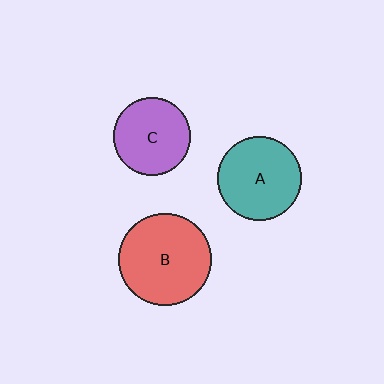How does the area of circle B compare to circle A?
Approximately 1.2 times.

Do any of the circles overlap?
No, none of the circles overlap.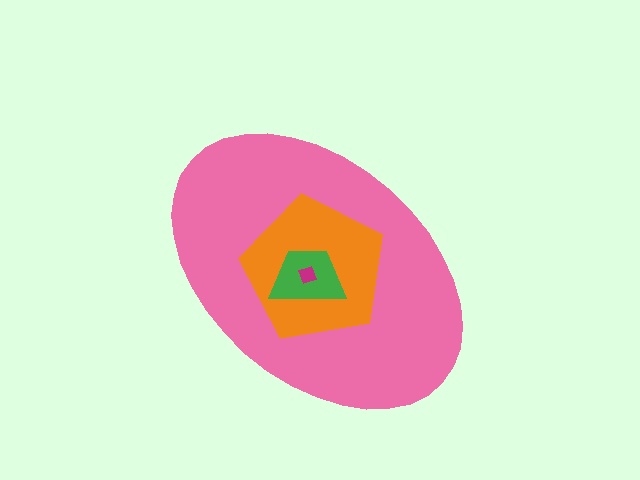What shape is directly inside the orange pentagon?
The green trapezoid.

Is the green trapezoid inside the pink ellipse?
Yes.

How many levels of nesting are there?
4.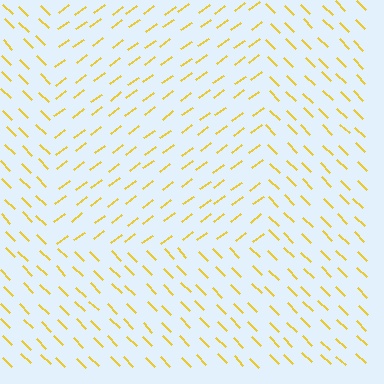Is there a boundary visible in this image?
Yes, there is a texture boundary formed by a change in line orientation.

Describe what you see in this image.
The image is filled with small yellow line segments. A rectangle region in the image has lines oriented differently from the surrounding lines, creating a visible texture boundary.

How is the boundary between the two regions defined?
The boundary is defined purely by a change in line orientation (approximately 82 degrees difference). All lines are the same color and thickness.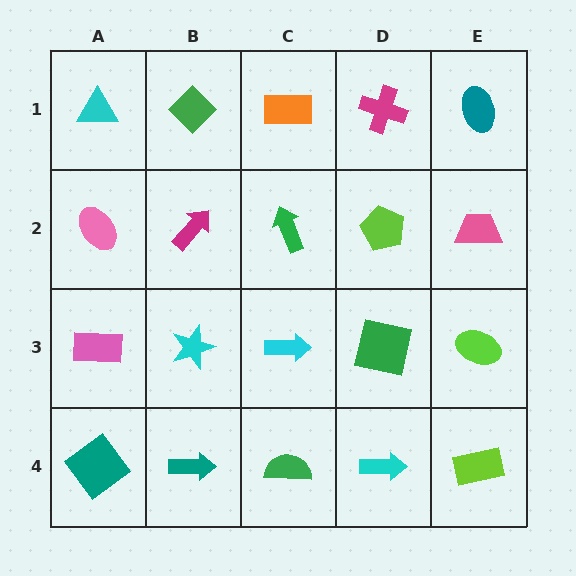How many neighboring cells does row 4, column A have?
2.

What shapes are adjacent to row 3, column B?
A magenta arrow (row 2, column B), a teal arrow (row 4, column B), a pink rectangle (row 3, column A), a cyan arrow (row 3, column C).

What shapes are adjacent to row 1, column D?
A lime pentagon (row 2, column D), an orange rectangle (row 1, column C), a teal ellipse (row 1, column E).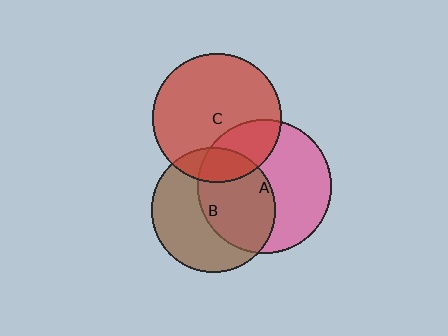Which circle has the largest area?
Circle A (pink).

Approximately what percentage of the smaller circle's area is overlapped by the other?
Approximately 25%.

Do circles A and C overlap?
Yes.